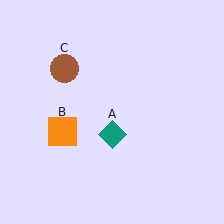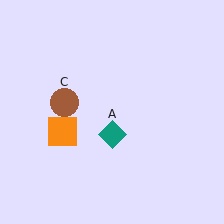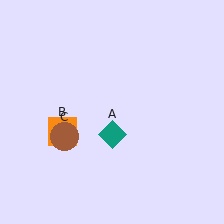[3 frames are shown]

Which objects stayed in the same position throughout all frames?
Teal diamond (object A) and orange square (object B) remained stationary.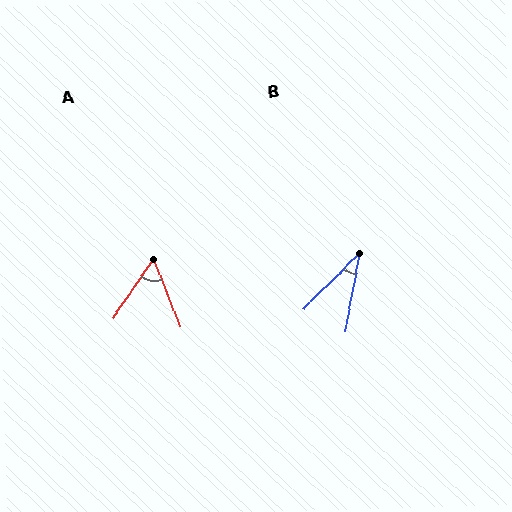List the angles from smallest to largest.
B (35°), A (56°).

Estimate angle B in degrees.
Approximately 35 degrees.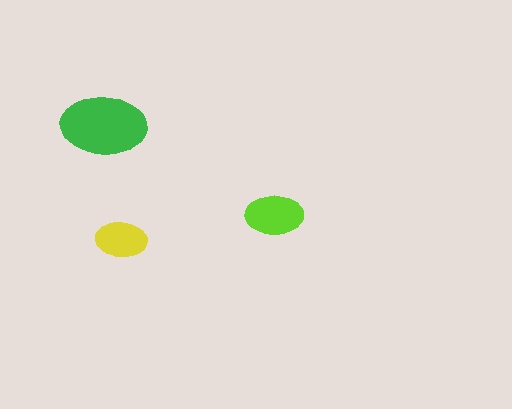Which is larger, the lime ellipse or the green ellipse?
The green one.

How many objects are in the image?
There are 3 objects in the image.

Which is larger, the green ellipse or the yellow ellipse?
The green one.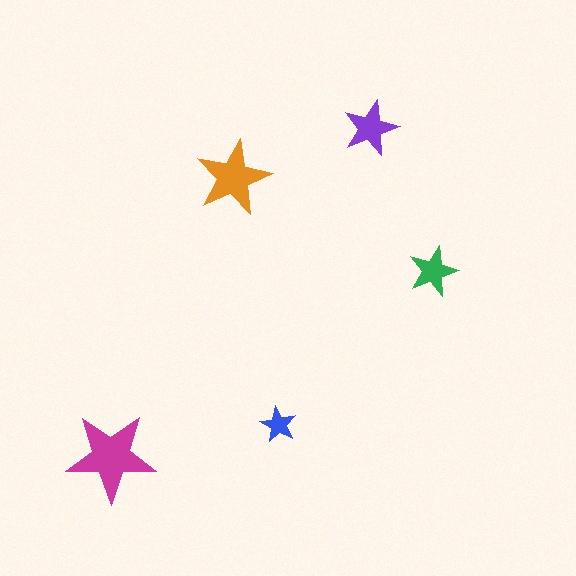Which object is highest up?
The purple star is topmost.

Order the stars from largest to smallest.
the magenta one, the orange one, the purple one, the green one, the blue one.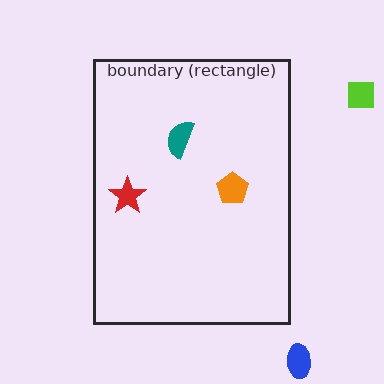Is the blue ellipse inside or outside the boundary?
Outside.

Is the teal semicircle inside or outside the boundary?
Inside.